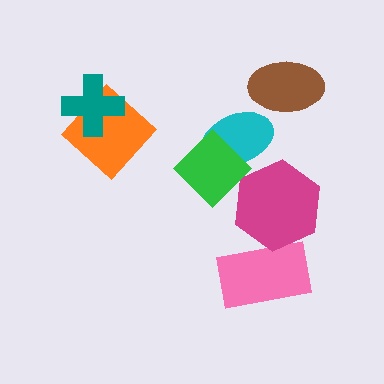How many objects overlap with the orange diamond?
1 object overlaps with the orange diamond.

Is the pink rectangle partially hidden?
Yes, it is partially covered by another shape.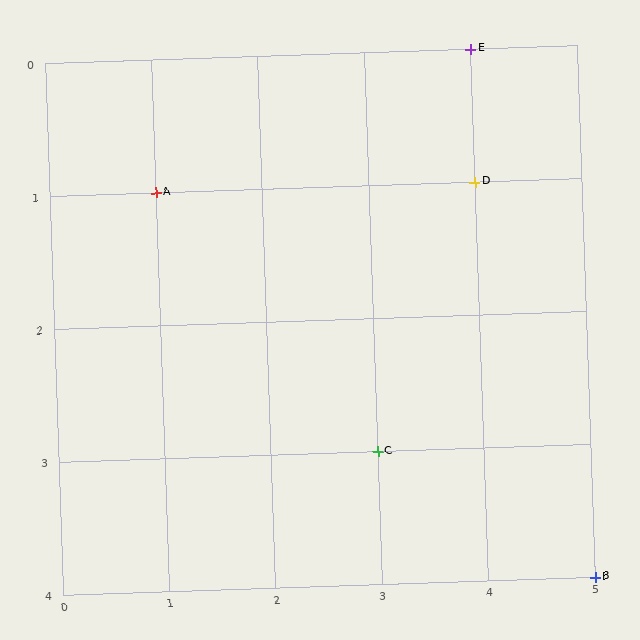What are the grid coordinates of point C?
Point C is at grid coordinates (3, 3).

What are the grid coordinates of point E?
Point E is at grid coordinates (4, 0).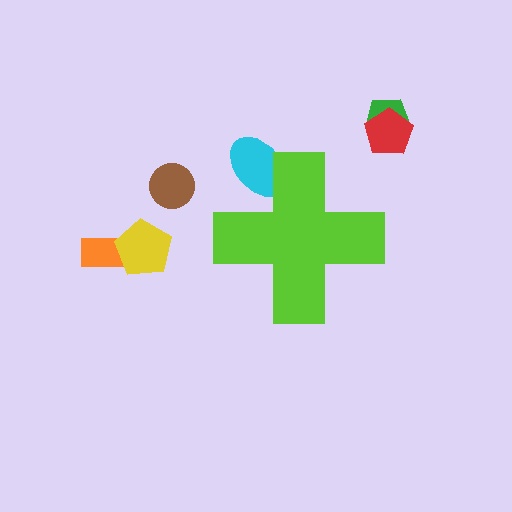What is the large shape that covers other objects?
A lime cross.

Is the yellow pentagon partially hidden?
No, the yellow pentagon is fully visible.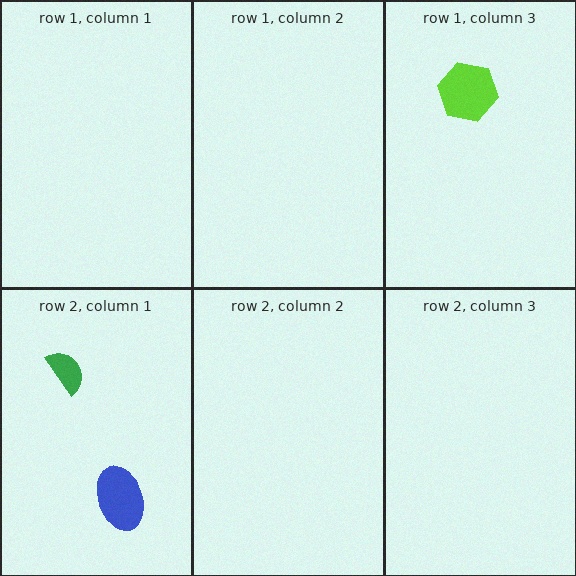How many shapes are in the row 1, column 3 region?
1.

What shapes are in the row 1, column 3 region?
The lime hexagon.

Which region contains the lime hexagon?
The row 1, column 3 region.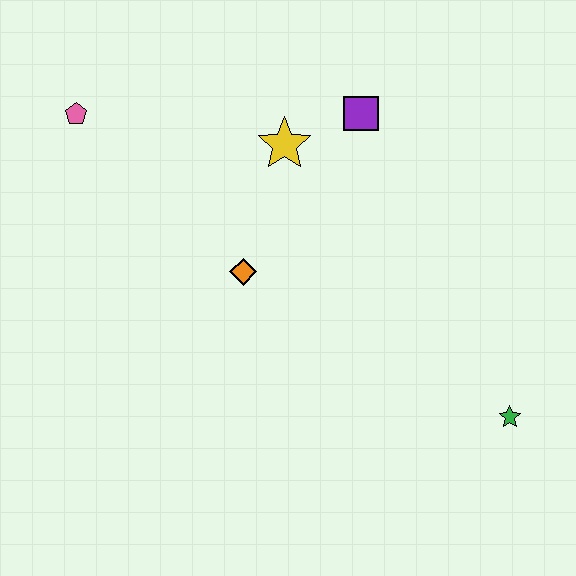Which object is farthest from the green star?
The pink pentagon is farthest from the green star.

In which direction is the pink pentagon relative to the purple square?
The pink pentagon is to the left of the purple square.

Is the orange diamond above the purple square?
No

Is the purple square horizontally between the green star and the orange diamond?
Yes